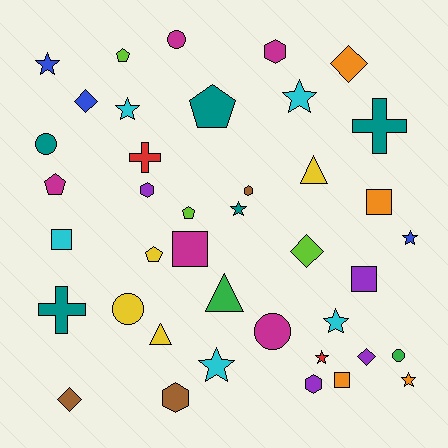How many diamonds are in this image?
There are 5 diamonds.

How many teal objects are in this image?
There are 5 teal objects.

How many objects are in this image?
There are 40 objects.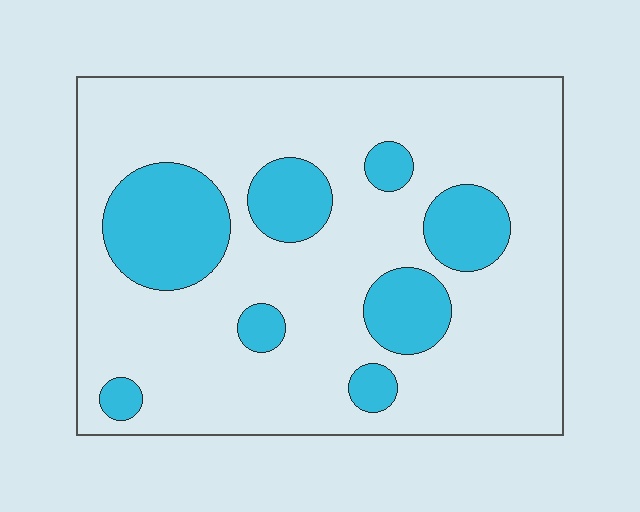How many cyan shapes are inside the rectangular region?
8.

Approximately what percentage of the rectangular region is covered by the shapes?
Approximately 20%.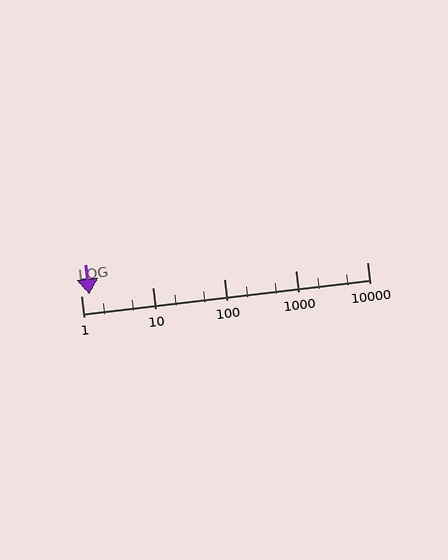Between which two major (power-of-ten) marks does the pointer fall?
The pointer is between 1 and 10.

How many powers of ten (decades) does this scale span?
The scale spans 4 decades, from 1 to 10000.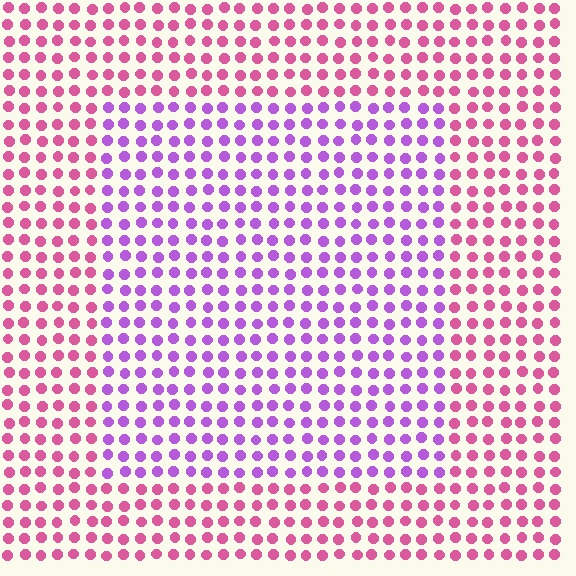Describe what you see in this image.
The image is filled with small pink elements in a uniform arrangement. A rectangle-shaped region is visible where the elements are tinted to a slightly different hue, forming a subtle color boundary.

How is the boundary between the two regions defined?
The boundary is defined purely by a slight shift in hue (about 46 degrees). Spacing, size, and orientation are identical on both sides.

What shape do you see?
I see a rectangle.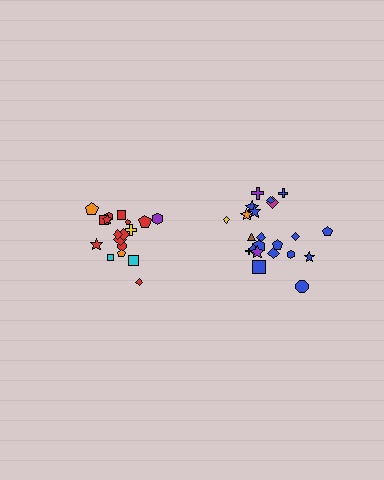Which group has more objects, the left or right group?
The right group.